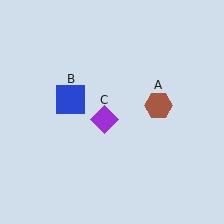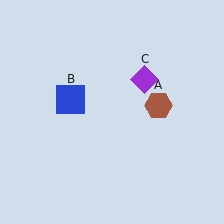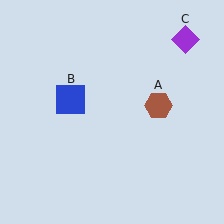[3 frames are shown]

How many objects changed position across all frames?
1 object changed position: purple diamond (object C).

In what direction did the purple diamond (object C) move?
The purple diamond (object C) moved up and to the right.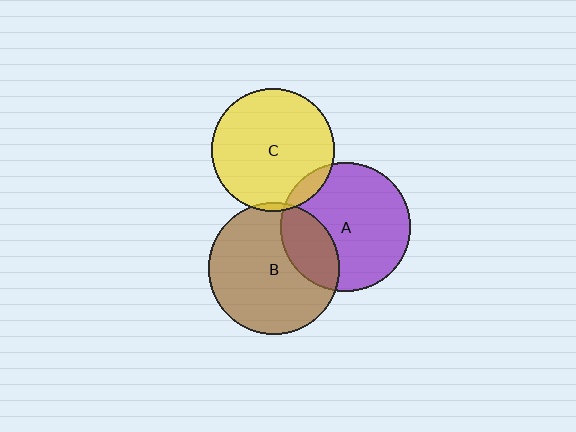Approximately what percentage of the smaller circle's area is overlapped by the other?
Approximately 10%.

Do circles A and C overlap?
Yes.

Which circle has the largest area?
Circle B (brown).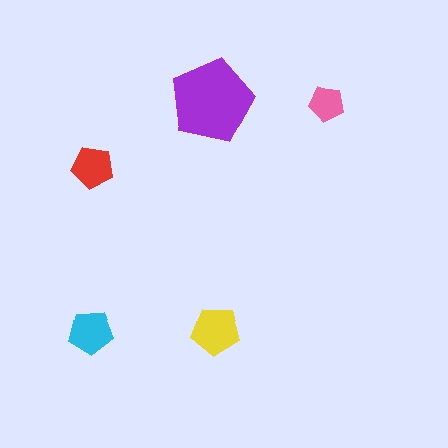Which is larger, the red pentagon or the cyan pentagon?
The cyan one.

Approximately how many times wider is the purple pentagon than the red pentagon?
About 2 times wider.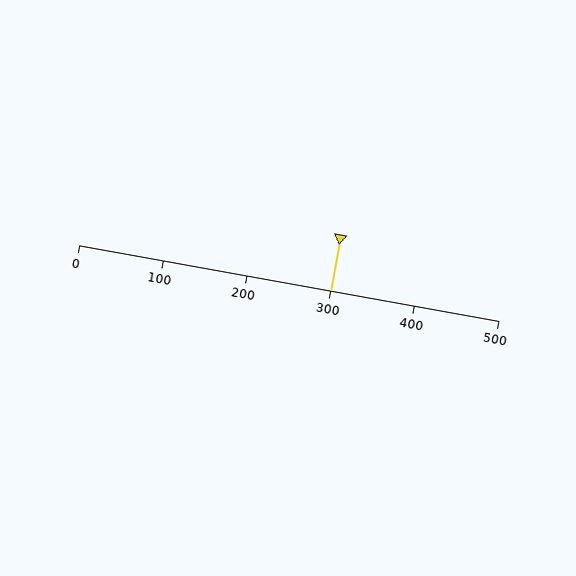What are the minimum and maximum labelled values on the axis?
The axis runs from 0 to 500.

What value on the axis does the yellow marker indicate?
The marker indicates approximately 300.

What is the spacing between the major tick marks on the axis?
The major ticks are spaced 100 apart.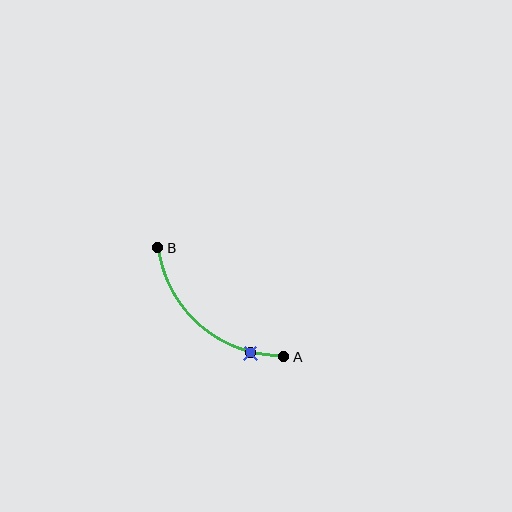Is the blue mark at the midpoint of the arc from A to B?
No. The blue mark lies on the arc but is closer to endpoint A. The arc midpoint would be at the point on the curve equidistant along the arc from both A and B.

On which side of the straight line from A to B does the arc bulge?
The arc bulges below and to the left of the straight line connecting A and B.